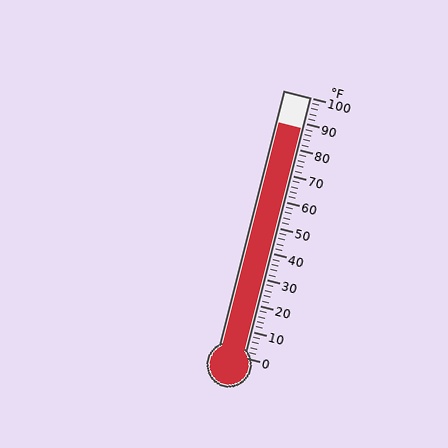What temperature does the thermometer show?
The thermometer shows approximately 88°F.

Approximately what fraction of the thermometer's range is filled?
The thermometer is filled to approximately 90% of its range.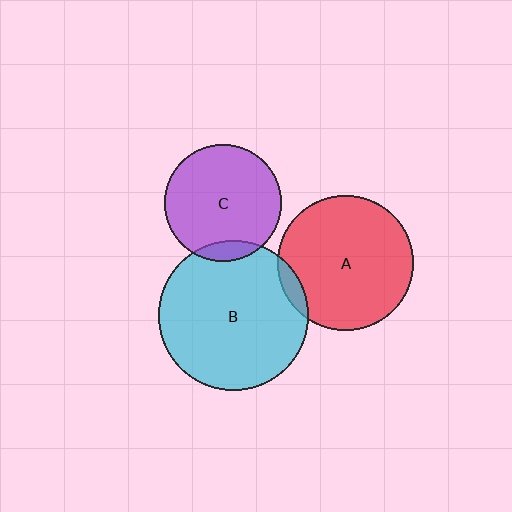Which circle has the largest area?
Circle B (cyan).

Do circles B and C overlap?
Yes.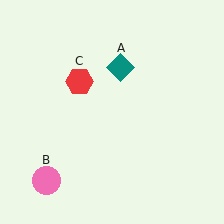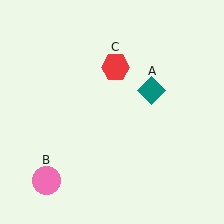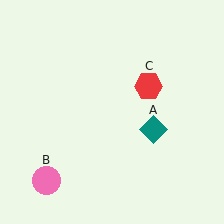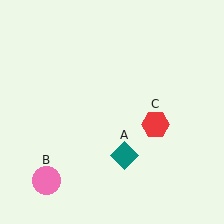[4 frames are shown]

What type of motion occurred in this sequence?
The teal diamond (object A), red hexagon (object C) rotated clockwise around the center of the scene.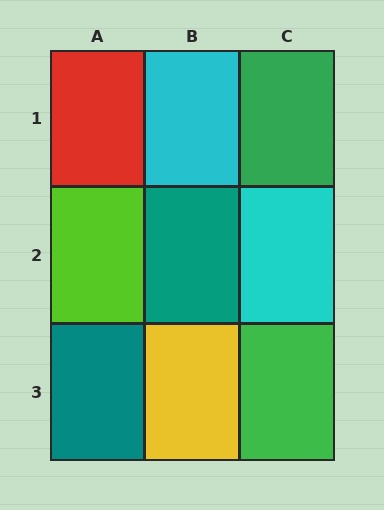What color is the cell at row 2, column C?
Cyan.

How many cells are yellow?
1 cell is yellow.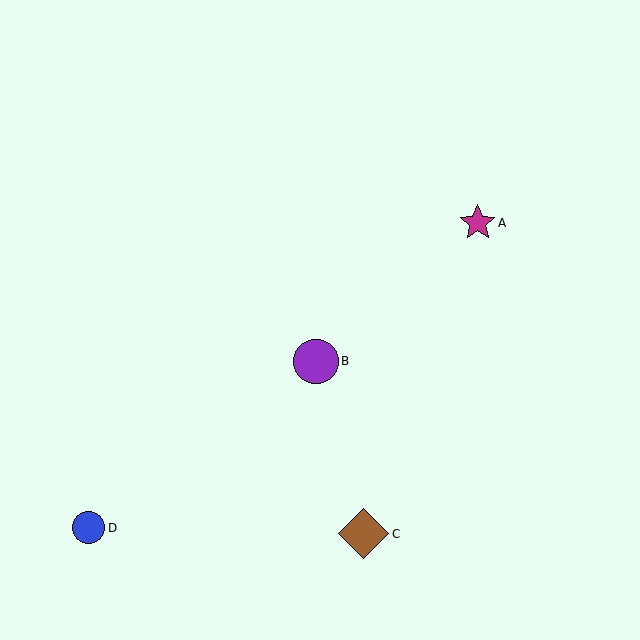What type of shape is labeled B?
Shape B is a purple circle.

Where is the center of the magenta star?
The center of the magenta star is at (478, 223).